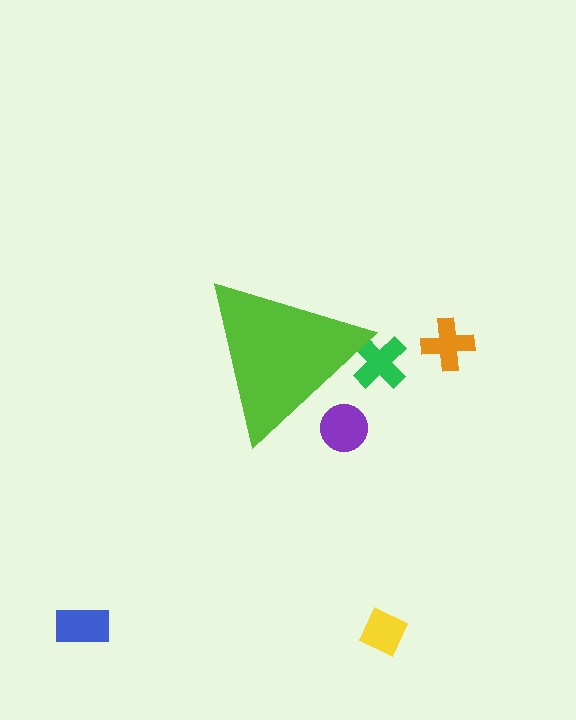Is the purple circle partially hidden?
Yes, the purple circle is partially hidden behind the lime triangle.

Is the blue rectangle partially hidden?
No, the blue rectangle is fully visible.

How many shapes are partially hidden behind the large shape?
2 shapes are partially hidden.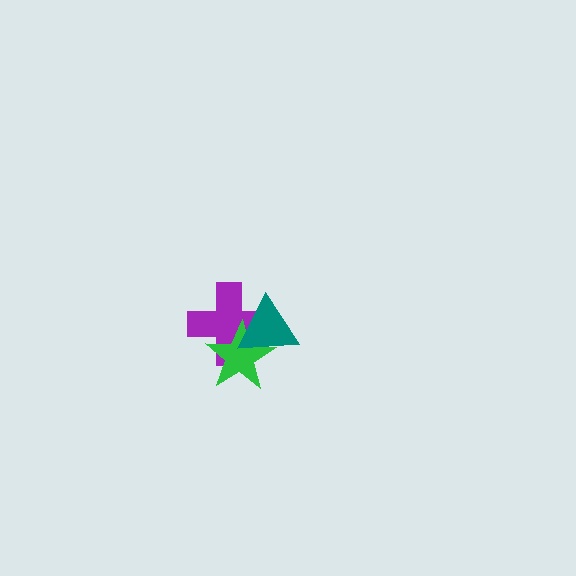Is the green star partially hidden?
Yes, it is partially covered by another shape.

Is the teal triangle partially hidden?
No, no other shape covers it.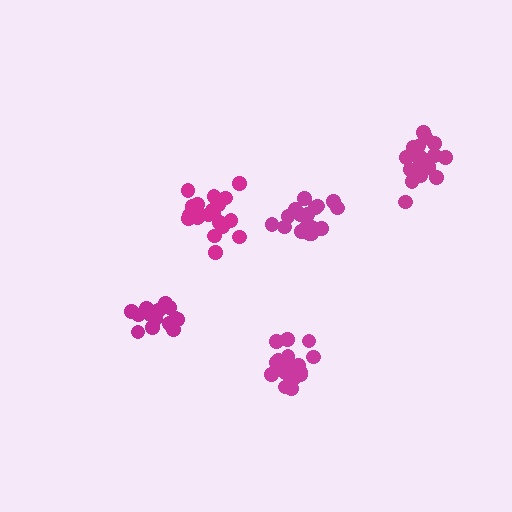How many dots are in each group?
Group 1: 20 dots, Group 2: 17 dots, Group 3: 20 dots, Group 4: 16 dots, Group 5: 18 dots (91 total).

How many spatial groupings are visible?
There are 5 spatial groupings.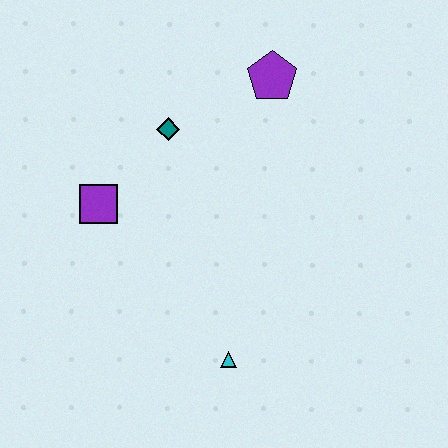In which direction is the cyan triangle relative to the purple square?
The cyan triangle is below the purple square.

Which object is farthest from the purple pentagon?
The cyan triangle is farthest from the purple pentagon.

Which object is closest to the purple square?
The teal diamond is closest to the purple square.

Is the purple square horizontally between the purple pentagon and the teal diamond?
No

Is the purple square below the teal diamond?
Yes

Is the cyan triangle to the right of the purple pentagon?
No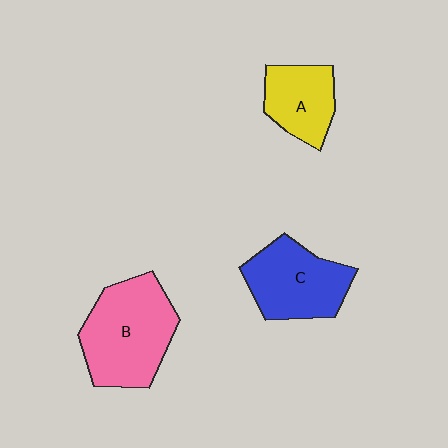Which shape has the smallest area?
Shape A (yellow).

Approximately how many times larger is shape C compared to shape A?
Approximately 1.4 times.